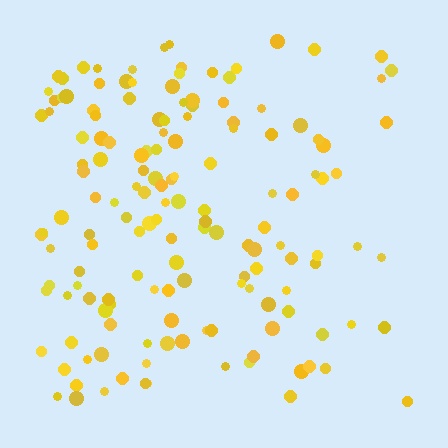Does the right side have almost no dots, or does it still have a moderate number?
Still a moderate number, just noticeably fewer than the left.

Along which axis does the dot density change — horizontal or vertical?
Horizontal.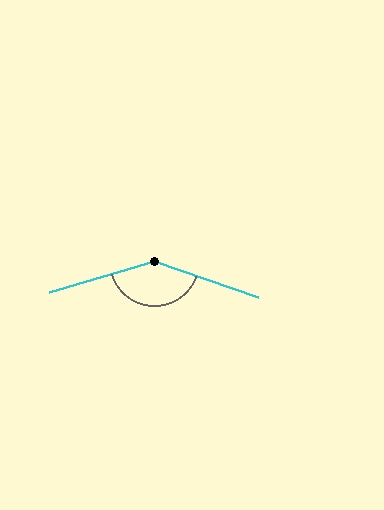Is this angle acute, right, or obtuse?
It is obtuse.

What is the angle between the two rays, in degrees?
Approximately 145 degrees.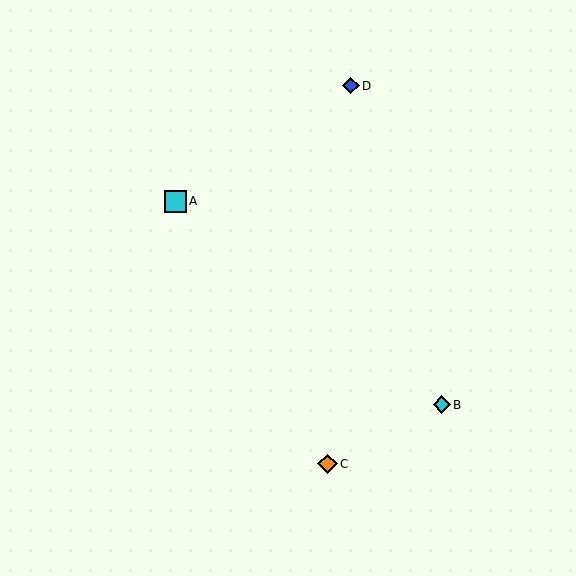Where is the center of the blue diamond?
The center of the blue diamond is at (351, 86).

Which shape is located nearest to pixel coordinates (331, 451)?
The orange diamond (labeled C) at (328, 464) is nearest to that location.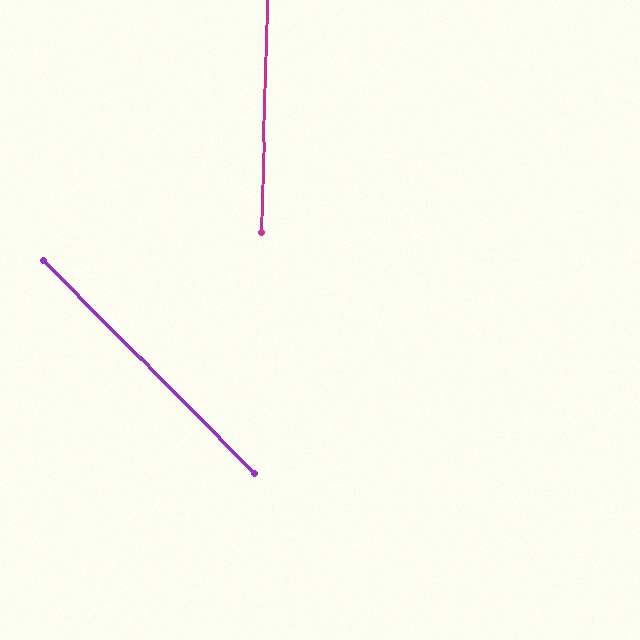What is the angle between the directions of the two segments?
Approximately 46 degrees.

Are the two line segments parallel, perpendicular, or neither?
Neither parallel nor perpendicular — they differ by about 46°.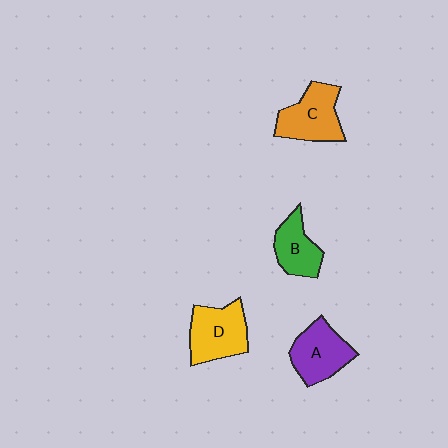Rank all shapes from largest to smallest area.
From largest to smallest: D (yellow), C (orange), A (purple), B (green).